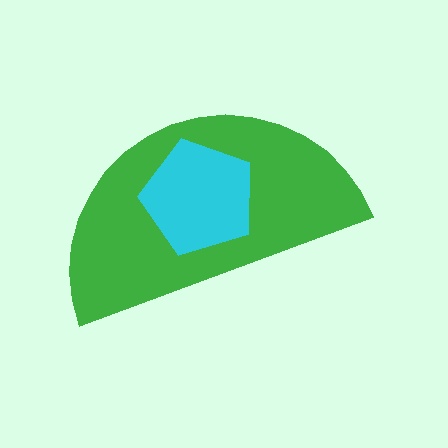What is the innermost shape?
The cyan pentagon.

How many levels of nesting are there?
2.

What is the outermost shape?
The green semicircle.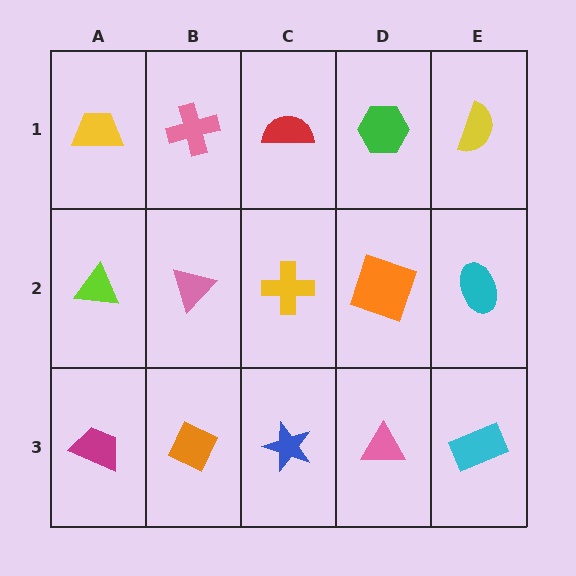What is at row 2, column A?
A lime triangle.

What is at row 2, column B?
A pink triangle.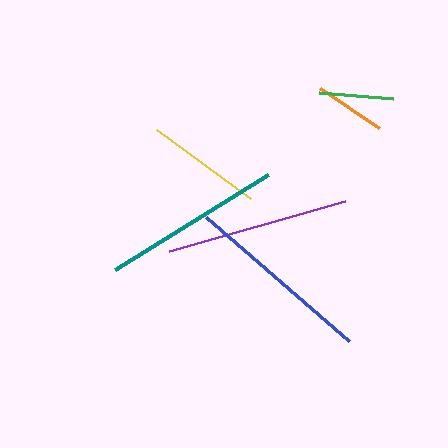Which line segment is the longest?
The blue line is the longest at approximately 189 pixels.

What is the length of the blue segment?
The blue segment is approximately 189 pixels long.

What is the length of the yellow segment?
The yellow segment is approximately 116 pixels long.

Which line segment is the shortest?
The orange line is the shortest at approximately 71 pixels.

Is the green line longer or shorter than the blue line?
The blue line is longer than the green line.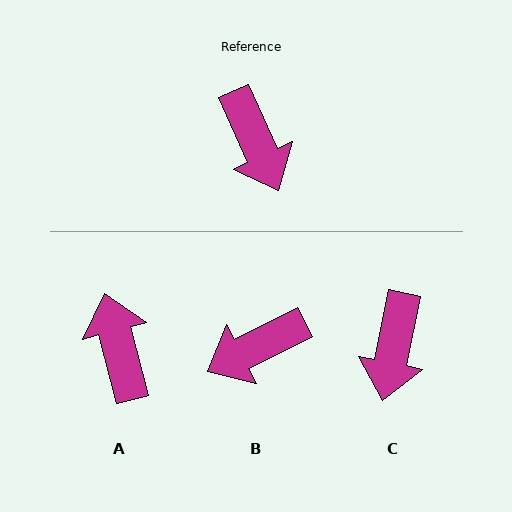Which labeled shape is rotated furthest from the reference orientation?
A, about 170 degrees away.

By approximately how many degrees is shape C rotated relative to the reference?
Approximately 36 degrees clockwise.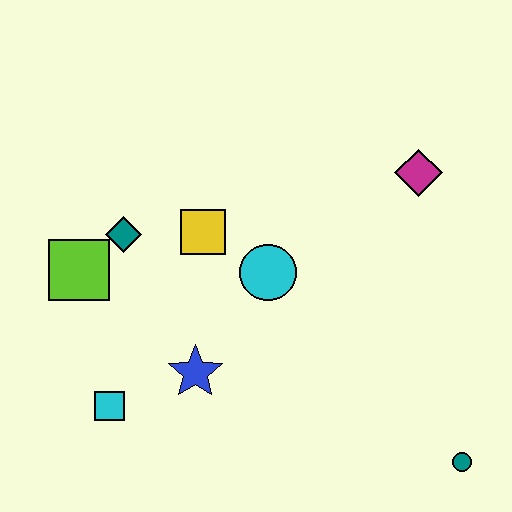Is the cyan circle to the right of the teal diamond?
Yes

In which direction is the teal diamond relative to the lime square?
The teal diamond is to the right of the lime square.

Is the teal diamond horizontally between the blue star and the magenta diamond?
No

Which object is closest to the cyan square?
The blue star is closest to the cyan square.